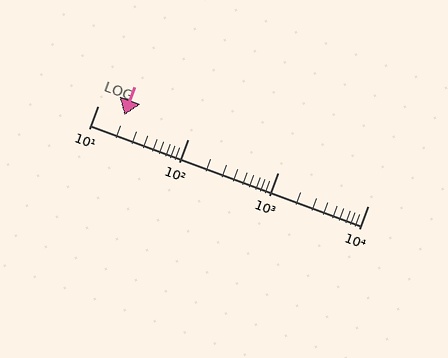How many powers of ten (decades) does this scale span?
The scale spans 3 decades, from 10 to 10000.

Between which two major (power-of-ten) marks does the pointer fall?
The pointer is between 10 and 100.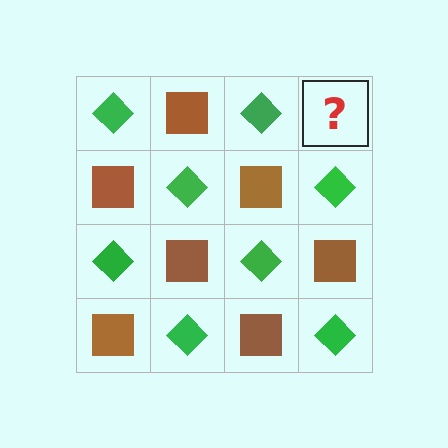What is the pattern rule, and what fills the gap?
The rule is that it alternates green diamond and brown square in a checkerboard pattern. The gap should be filled with a brown square.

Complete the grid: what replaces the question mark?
The question mark should be replaced with a brown square.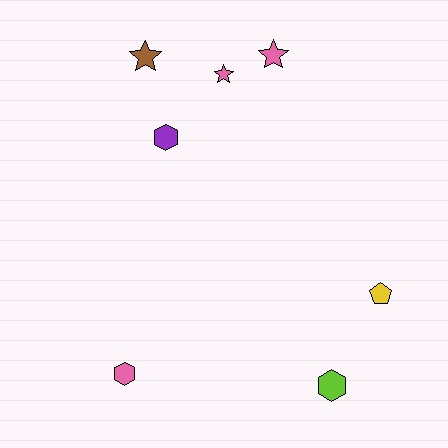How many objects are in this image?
There are 7 objects.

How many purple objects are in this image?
There is 1 purple object.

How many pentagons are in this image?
There is 1 pentagon.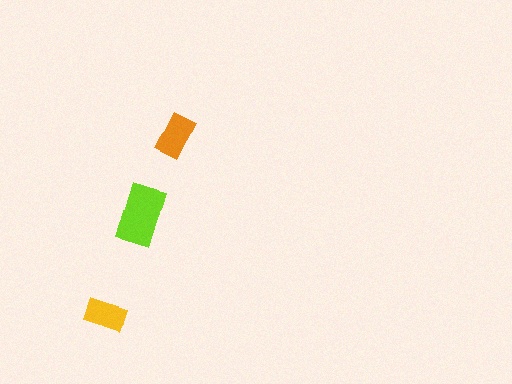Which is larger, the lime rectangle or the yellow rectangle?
The lime one.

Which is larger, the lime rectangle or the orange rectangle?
The lime one.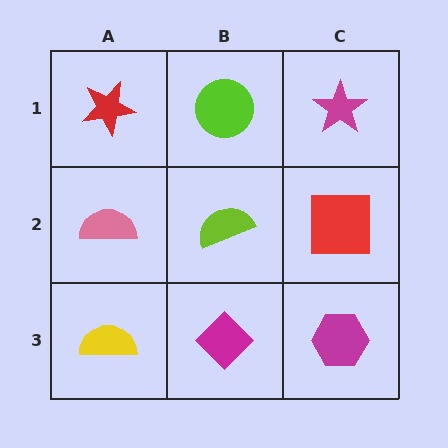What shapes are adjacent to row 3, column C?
A red square (row 2, column C), a magenta diamond (row 3, column B).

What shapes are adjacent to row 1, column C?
A red square (row 2, column C), a lime circle (row 1, column B).